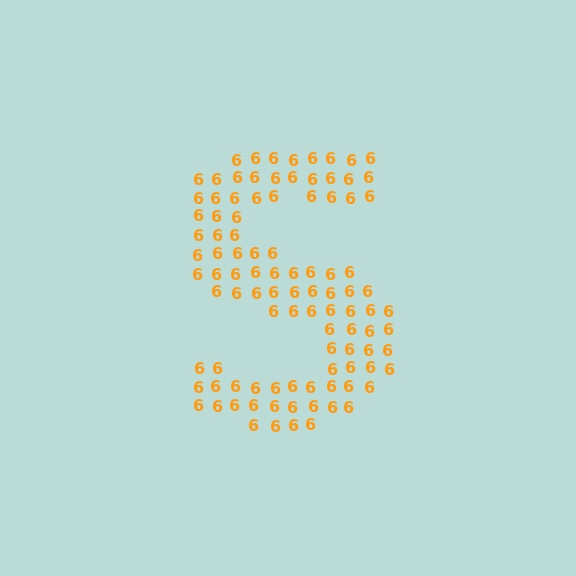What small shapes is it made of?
It is made of small digit 6's.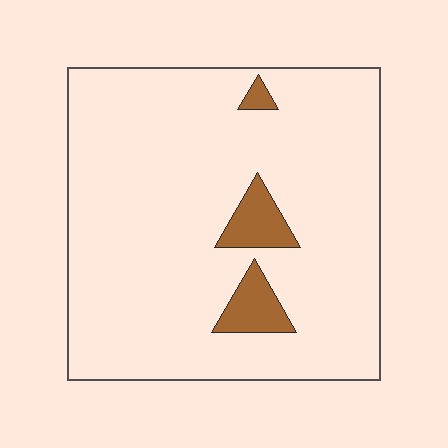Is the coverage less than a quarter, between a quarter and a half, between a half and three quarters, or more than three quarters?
Less than a quarter.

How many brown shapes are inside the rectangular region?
3.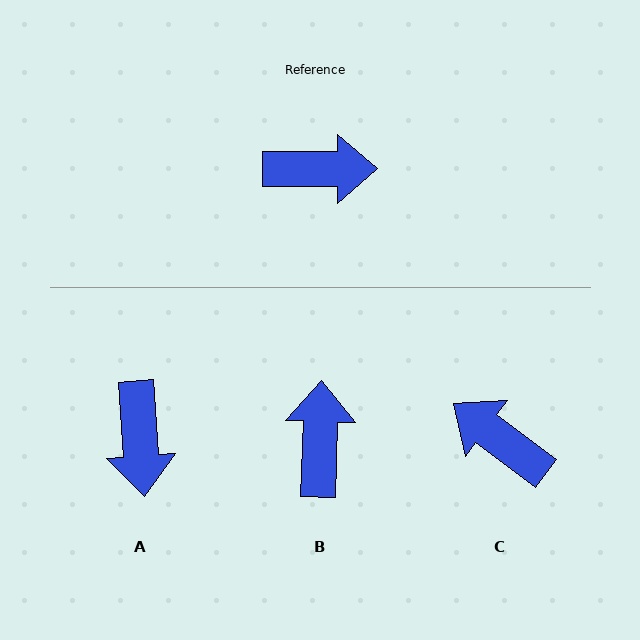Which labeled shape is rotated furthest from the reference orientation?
C, about 143 degrees away.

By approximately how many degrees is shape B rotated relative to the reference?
Approximately 88 degrees counter-clockwise.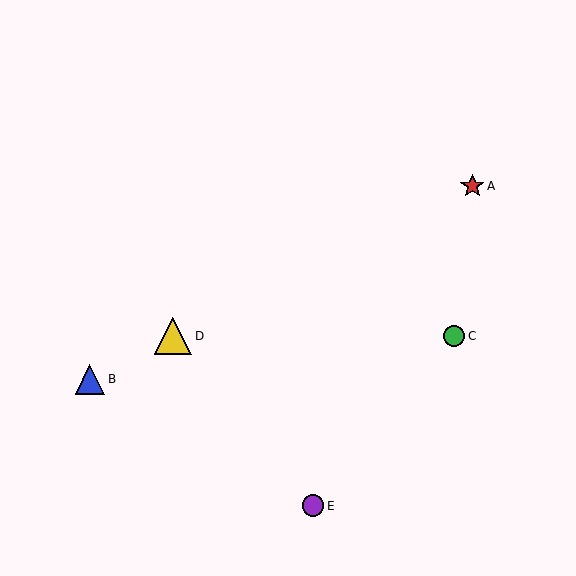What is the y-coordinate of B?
Object B is at y≈379.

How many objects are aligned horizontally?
2 objects (C, D) are aligned horizontally.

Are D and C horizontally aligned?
Yes, both are at y≈336.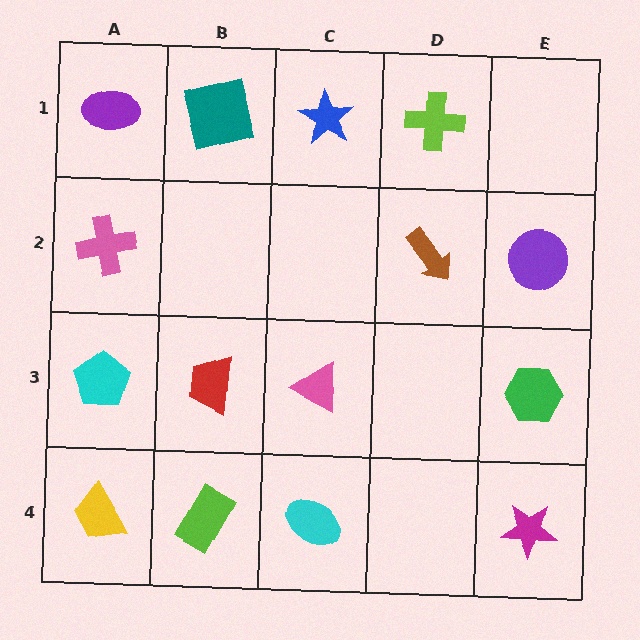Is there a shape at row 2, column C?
No, that cell is empty.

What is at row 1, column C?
A blue star.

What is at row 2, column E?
A purple circle.